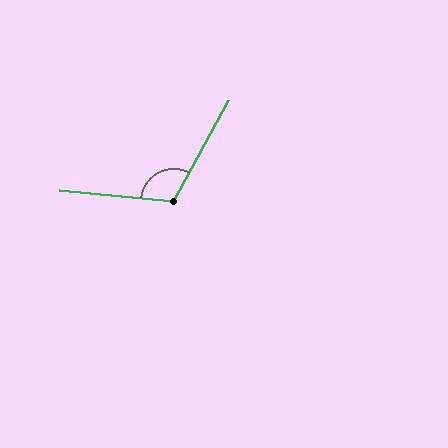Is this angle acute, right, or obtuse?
It is obtuse.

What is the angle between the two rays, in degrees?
Approximately 113 degrees.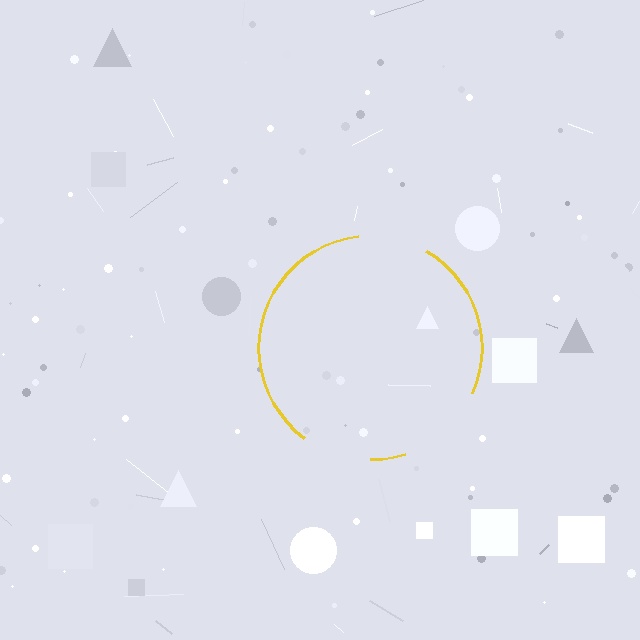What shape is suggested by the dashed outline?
The dashed outline suggests a circle.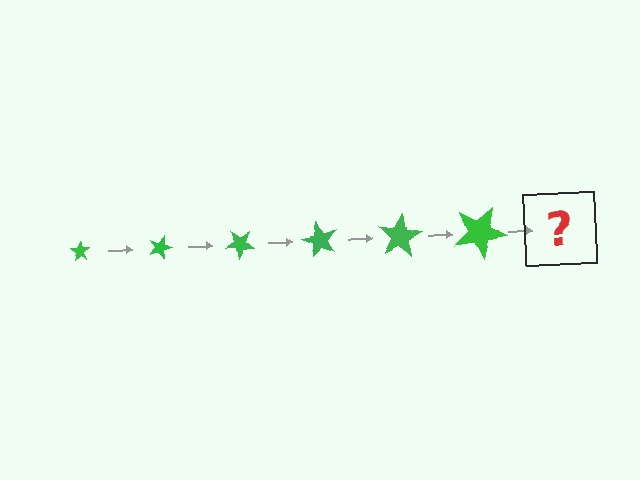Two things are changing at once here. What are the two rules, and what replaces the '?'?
The two rules are that the star grows larger each step and it rotates 20 degrees each step. The '?' should be a star, larger than the previous one and rotated 120 degrees from the start.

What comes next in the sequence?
The next element should be a star, larger than the previous one and rotated 120 degrees from the start.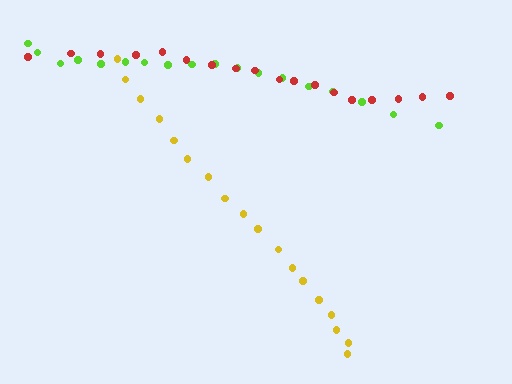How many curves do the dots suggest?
There are 3 distinct paths.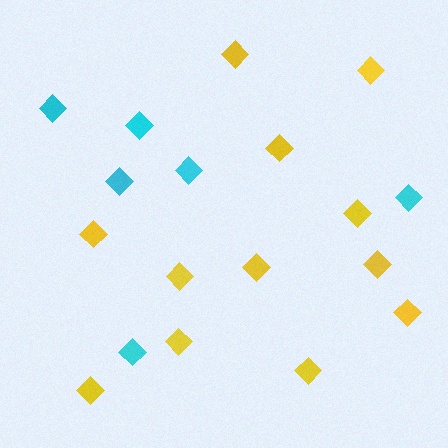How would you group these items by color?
There are 2 groups: one group of cyan diamonds (6) and one group of yellow diamonds (12).